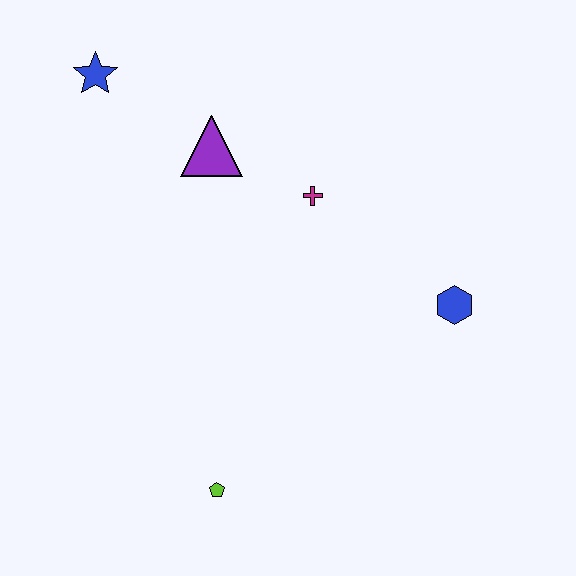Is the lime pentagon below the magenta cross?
Yes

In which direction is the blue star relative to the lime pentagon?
The blue star is above the lime pentagon.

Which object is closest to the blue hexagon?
The magenta cross is closest to the blue hexagon.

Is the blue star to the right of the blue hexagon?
No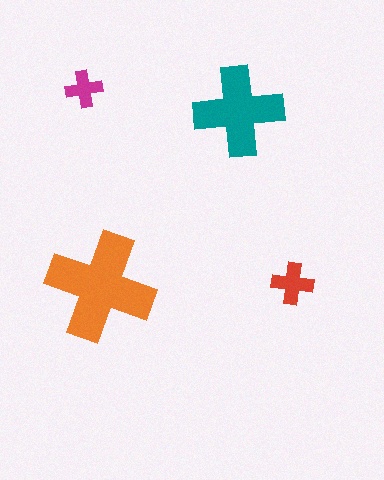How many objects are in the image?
There are 4 objects in the image.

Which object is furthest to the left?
The magenta cross is leftmost.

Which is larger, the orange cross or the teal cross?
The orange one.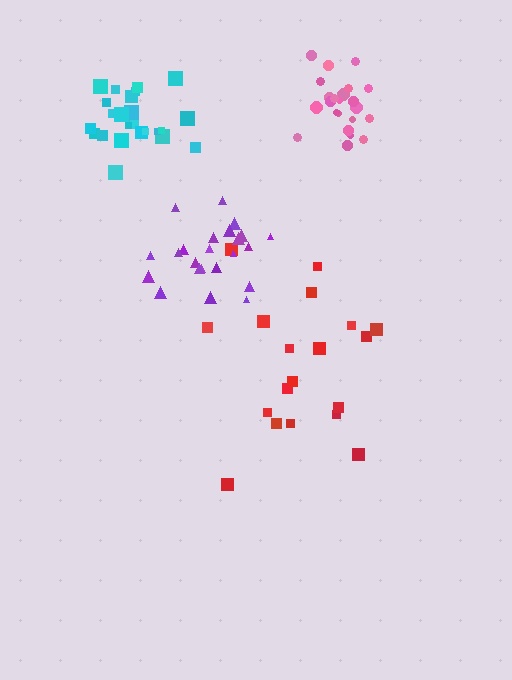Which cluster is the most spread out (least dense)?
Red.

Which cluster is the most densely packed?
Pink.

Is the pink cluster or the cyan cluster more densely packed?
Pink.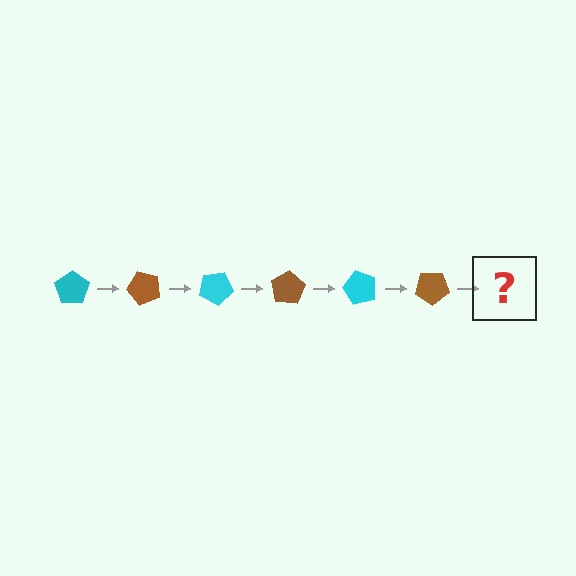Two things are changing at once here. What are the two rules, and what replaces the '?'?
The two rules are that it rotates 50 degrees each step and the color cycles through cyan and brown. The '?' should be a cyan pentagon, rotated 300 degrees from the start.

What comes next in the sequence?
The next element should be a cyan pentagon, rotated 300 degrees from the start.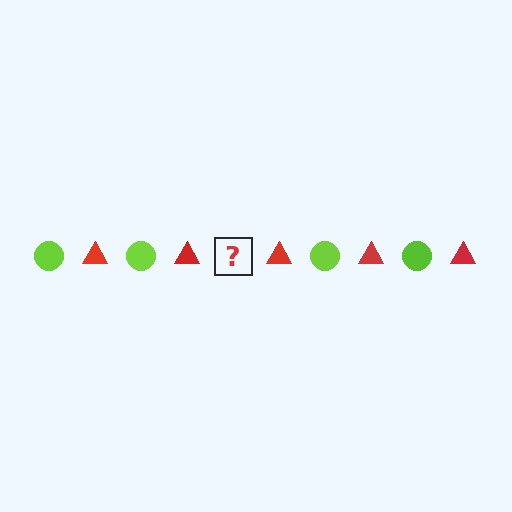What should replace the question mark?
The question mark should be replaced with a lime circle.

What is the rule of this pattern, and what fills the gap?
The rule is that the pattern alternates between lime circle and red triangle. The gap should be filled with a lime circle.